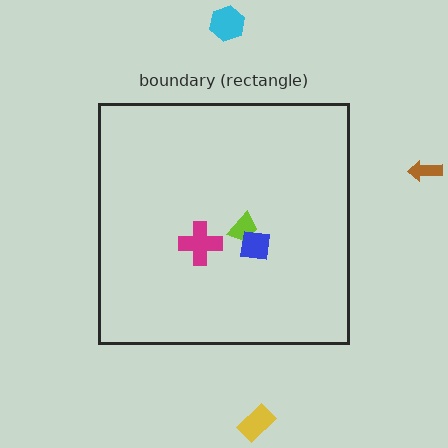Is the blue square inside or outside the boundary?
Inside.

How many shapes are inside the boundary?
3 inside, 3 outside.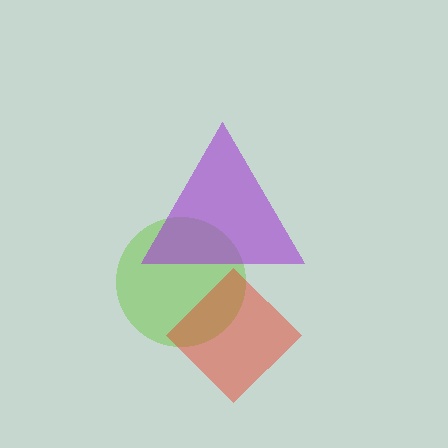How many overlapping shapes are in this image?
There are 3 overlapping shapes in the image.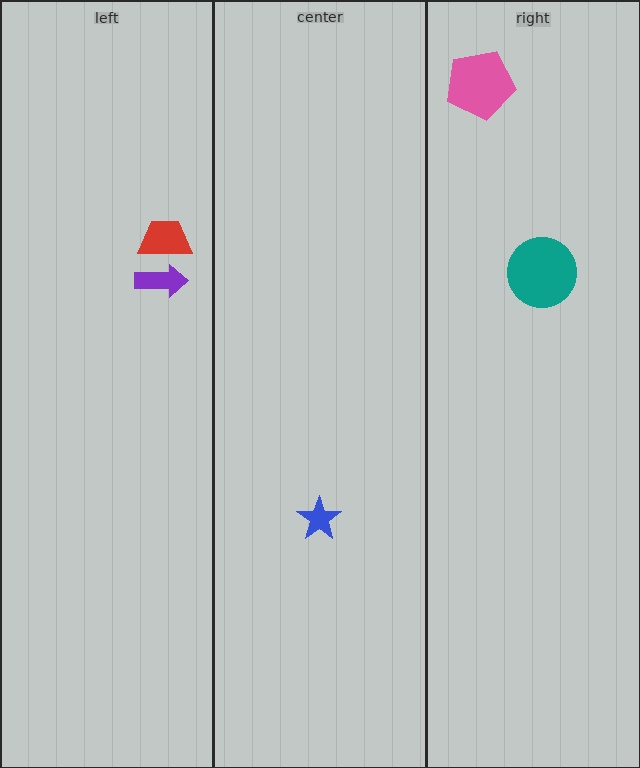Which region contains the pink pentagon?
The right region.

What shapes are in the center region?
The blue star.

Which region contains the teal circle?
The right region.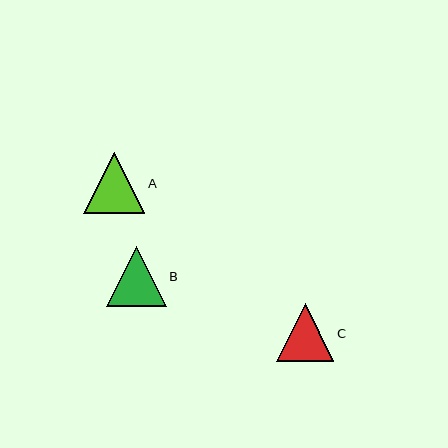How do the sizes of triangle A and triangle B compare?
Triangle A and triangle B are approximately the same size.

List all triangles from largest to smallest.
From largest to smallest: A, B, C.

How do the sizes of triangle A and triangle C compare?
Triangle A and triangle C are approximately the same size.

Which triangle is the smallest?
Triangle C is the smallest with a size of approximately 57 pixels.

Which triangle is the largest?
Triangle A is the largest with a size of approximately 61 pixels.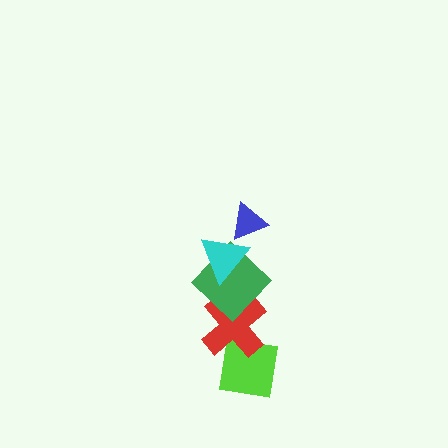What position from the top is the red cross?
The red cross is 4th from the top.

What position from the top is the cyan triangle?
The cyan triangle is 2nd from the top.